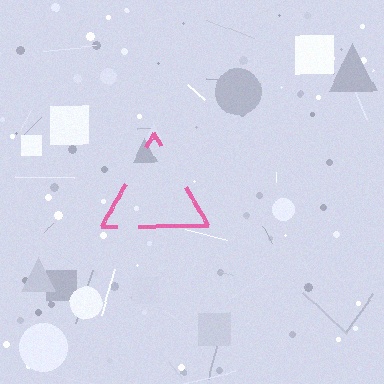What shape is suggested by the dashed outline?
The dashed outline suggests a triangle.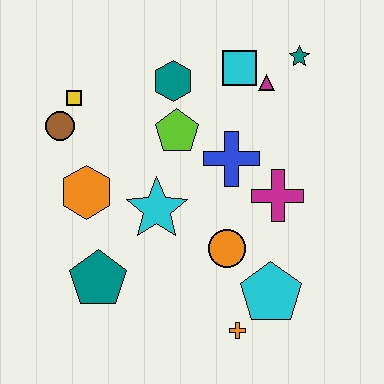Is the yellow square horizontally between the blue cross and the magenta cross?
No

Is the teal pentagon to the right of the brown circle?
Yes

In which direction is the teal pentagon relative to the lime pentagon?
The teal pentagon is below the lime pentagon.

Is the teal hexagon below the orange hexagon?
No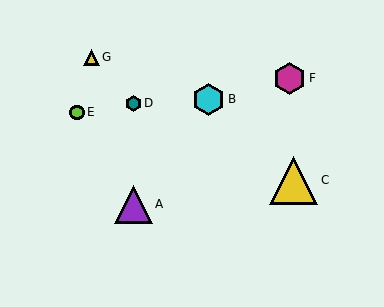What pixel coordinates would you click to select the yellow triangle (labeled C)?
Click at (294, 180) to select the yellow triangle C.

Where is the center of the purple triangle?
The center of the purple triangle is at (133, 204).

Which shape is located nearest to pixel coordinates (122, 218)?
The purple triangle (labeled A) at (133, 204) is nearest to that location.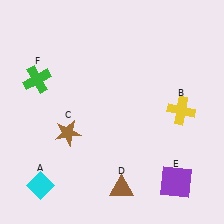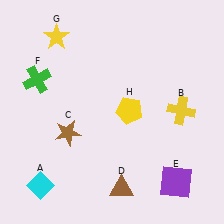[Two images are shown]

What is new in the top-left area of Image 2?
A yellow star (G) was added in the top-left area of Image 2.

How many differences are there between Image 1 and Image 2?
There are 2 differences between the two images.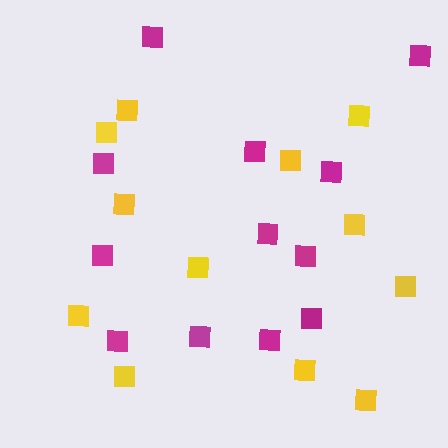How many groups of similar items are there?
There are 2 groups: one group of magenta squares (12) and one group of yellow squares (12).